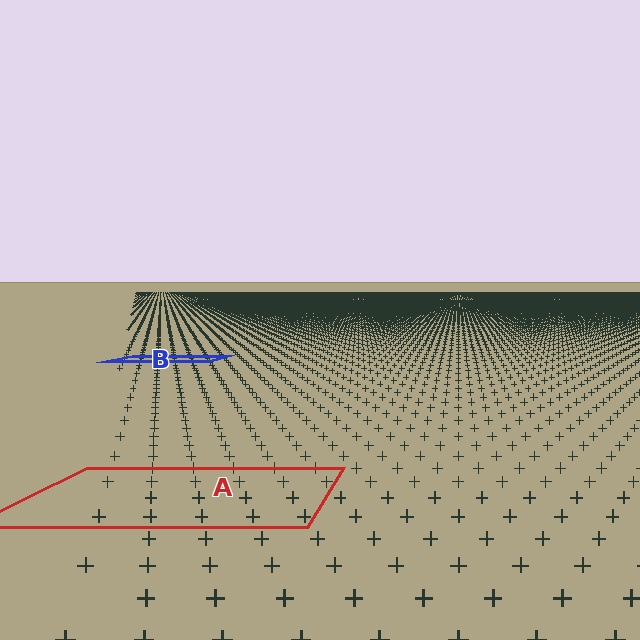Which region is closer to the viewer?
Region A is closer. The texture elements there are larger and more spread out.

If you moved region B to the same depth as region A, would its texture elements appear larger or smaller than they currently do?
They would appear larger. At a closer depth, the same texture elements are projected at a bigger on-screen size.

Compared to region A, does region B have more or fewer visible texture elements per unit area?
Region B has more texture elements per unit area — they are packed more densely because it is farther away.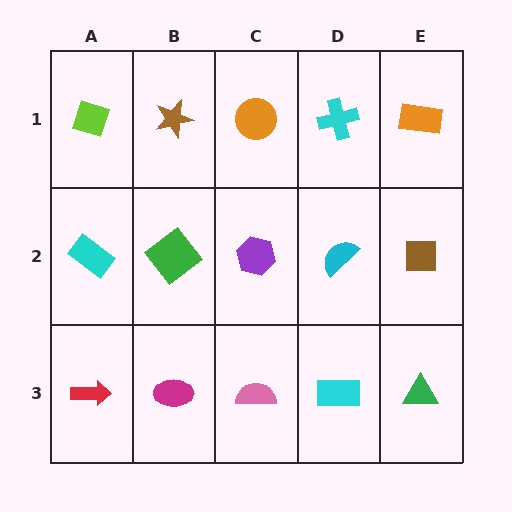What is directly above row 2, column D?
A cyan cross.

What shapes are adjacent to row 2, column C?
An orange circle (row 1, column C), a pink semicircle (row 3, column C), a green diamond (row 2, column B), a cyan semicircle (row 2, column D).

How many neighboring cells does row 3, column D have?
3.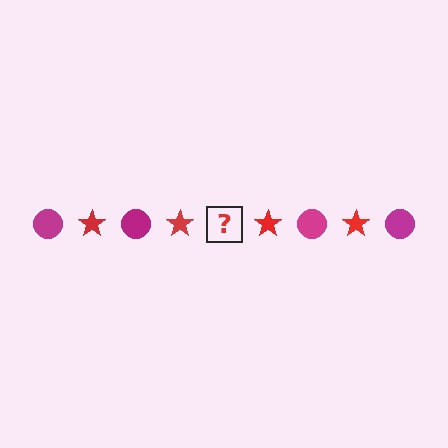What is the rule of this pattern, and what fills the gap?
The rule is that the pattern alternates between magenta circle and red star. The gap should be filled with a magenta circle.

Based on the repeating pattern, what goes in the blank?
The blank should be a magenta circle.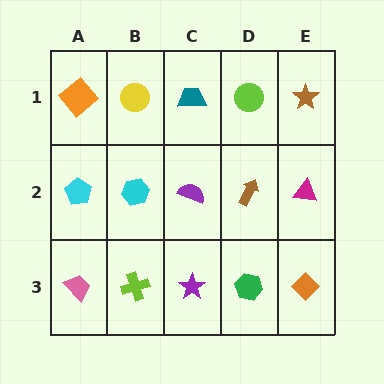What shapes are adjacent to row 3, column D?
A brown arrow (row 2, column D), a purple star (row 3, column C), an orange diamond (row 3, column E).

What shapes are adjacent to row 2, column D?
A lime circle (row 1, column D), a green hexagon (row 3, column D), a purple semicircle (row 2, column C), a magenta triangle (row 2, column E).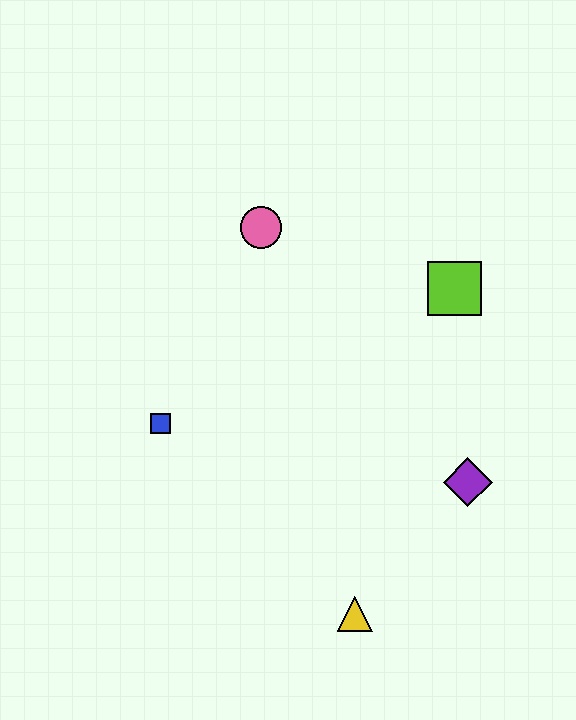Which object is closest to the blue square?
The pink circle is closest to the blue square.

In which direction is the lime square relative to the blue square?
The lime square is to the right of the blue square.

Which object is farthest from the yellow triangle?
The pink circle is farthest from the yellow triangle.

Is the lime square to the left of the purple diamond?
Yes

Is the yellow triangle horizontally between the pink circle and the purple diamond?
Yes